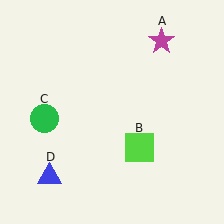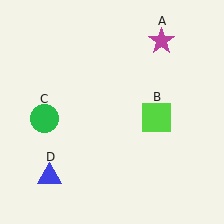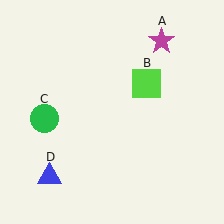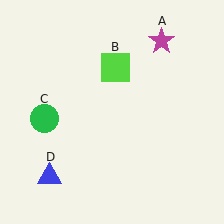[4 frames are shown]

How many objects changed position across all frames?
1 object changed position: lime square (object B).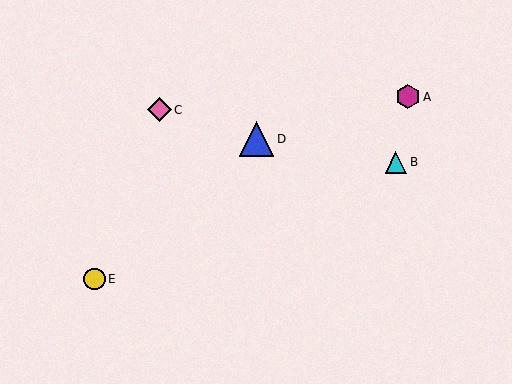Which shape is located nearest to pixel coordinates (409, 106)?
The magenta hexagon (labeled A) at (408, 97) is nearest to that location.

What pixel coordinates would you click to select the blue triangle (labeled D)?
Click at (256, 139) to select the blue triangle D.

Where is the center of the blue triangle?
The center of the blue triangle is at (256, 139).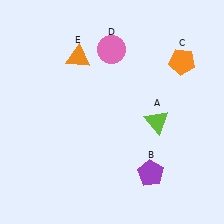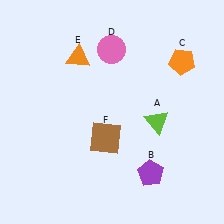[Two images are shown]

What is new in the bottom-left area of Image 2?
A brown square (F) was added in the bottom-left area of Image 2.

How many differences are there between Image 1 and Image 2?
There is 1 difference between the two images.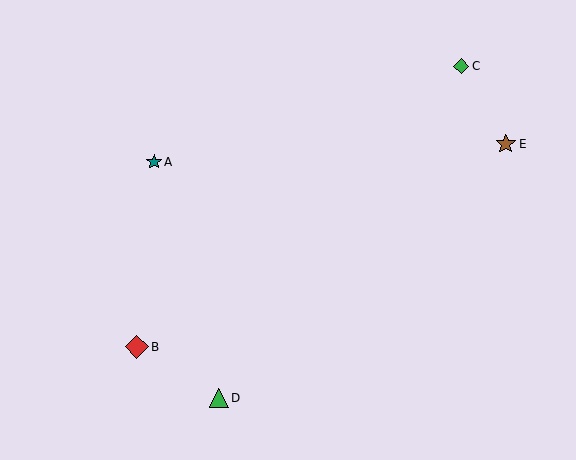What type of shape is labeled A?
Shape A is a teal star.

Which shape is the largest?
The red diamond (labeled B) is the largest.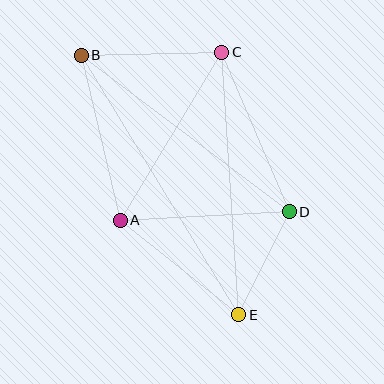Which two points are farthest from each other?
Points B and E are farthest from each other.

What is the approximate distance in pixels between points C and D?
The distance between C and D is approximately 173 pixels.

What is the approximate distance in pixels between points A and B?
The distance between A and B is approximately 170 pixels.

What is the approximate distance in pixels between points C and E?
The distance between C and E is approximately 263 pixels.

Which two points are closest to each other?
Points D and E are closest to each other.